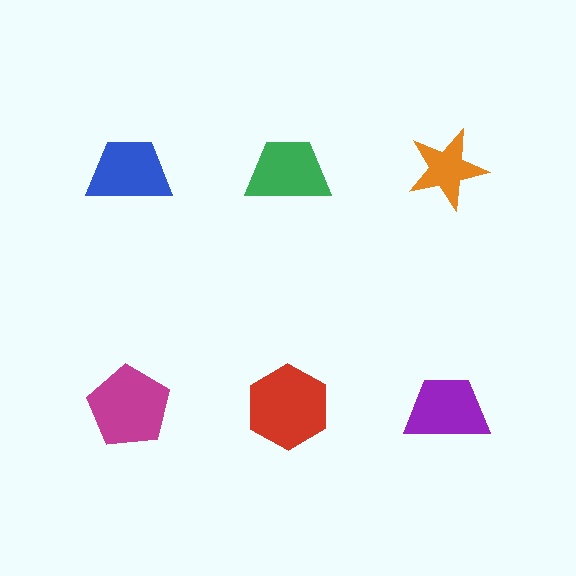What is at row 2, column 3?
A purple trapezoid.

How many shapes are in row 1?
3 shapes.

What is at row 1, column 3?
An orange star.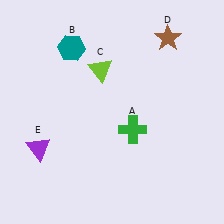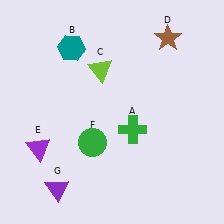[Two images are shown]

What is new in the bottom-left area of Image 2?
A purple triangle (G) was added in the bottom-left area of Image 2.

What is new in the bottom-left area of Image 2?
A green circle (F) was added in the bottom-left area of Image 2.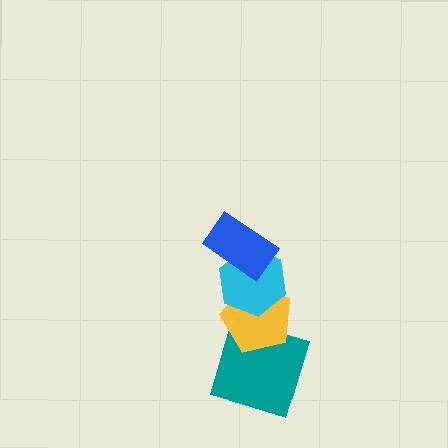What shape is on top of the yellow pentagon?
The cyan hexagon is on top of the yellow pentagon.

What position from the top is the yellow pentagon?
The yellow pentagon is 3rd from the top.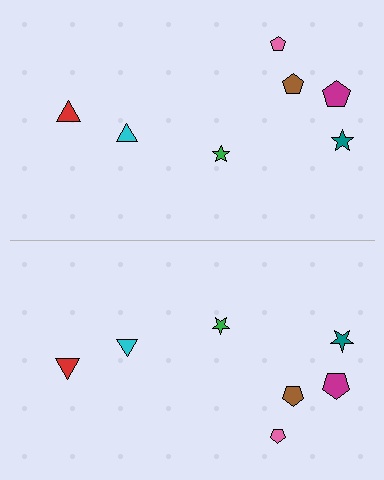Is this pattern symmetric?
Yes, this pattern has bilateral (reflection) symmetry.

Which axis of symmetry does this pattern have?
The pattern has a horizontal axis of symmetry running through the center of the image.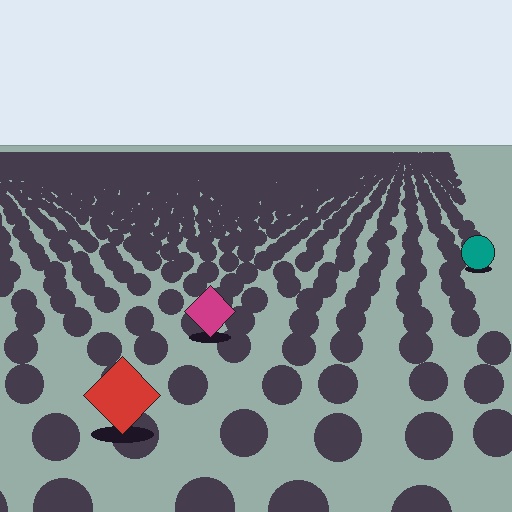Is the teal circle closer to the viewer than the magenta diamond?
No. The magenta diamond is closer — you can tell from the texture gradient: the ground texture is coarser near it.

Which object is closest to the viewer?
The red diamond is closest. The texture marks near it are larger and more spread out.